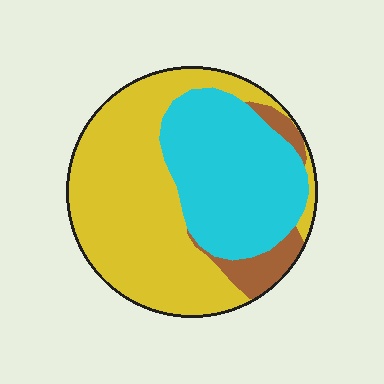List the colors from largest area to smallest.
From largest to smallest: yellow, cyan, brown.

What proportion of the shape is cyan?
Cyan covers roughly 35% of the shape.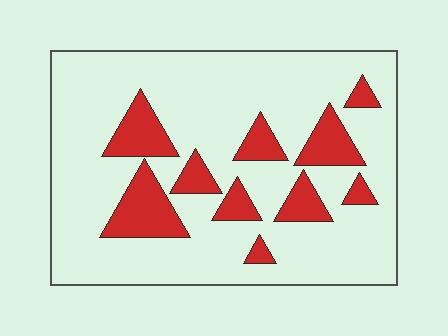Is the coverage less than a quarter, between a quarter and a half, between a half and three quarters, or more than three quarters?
Less than a quarter.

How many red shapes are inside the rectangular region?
10.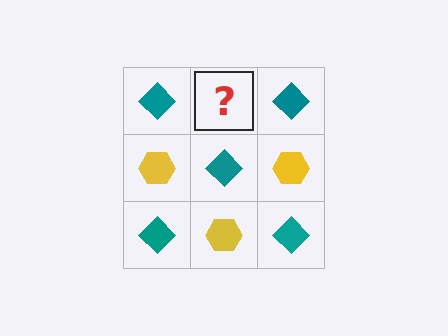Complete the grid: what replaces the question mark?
The question mark should be replaced with a yellow hexagon.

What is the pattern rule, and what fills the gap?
The rule is that it alternates teal diamond and yellow hexagon in a checkerboard pattern. The gap should be filled with a yellow hexagon.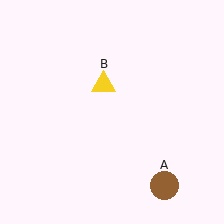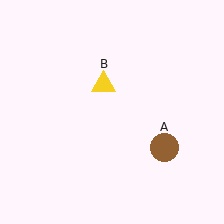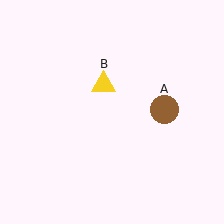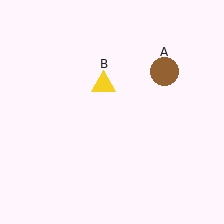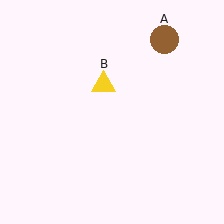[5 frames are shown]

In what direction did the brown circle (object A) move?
The brown circle (object A) moved up.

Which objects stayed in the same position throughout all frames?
Yellow triangle (object B) remained stationary.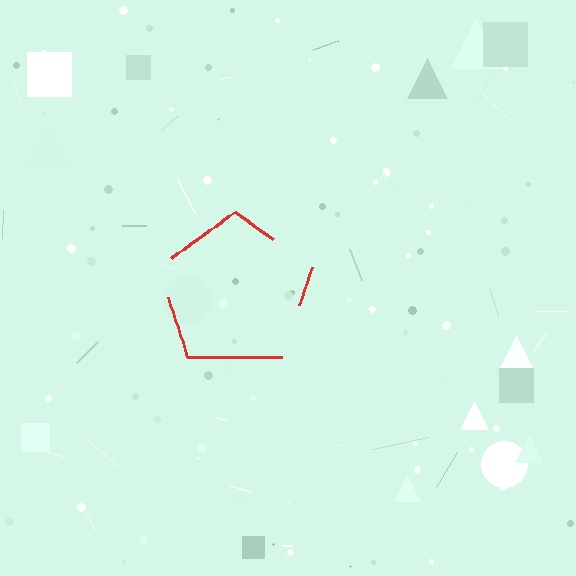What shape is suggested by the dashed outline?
The dashed outline suggests a pentagon.